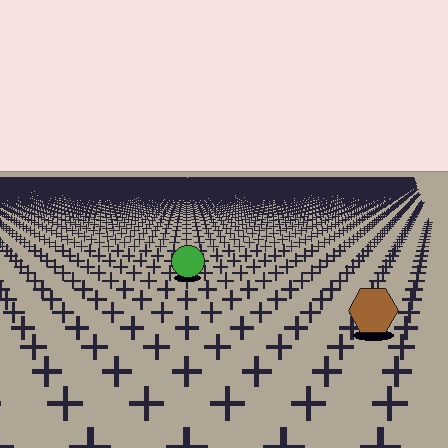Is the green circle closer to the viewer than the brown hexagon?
No. The brown hexagon is closer — you can tell from the texture gradient: the ground texture is coarser near it.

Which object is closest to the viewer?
The brown hexagon is closest. The texture marks near it are larger and more spread out.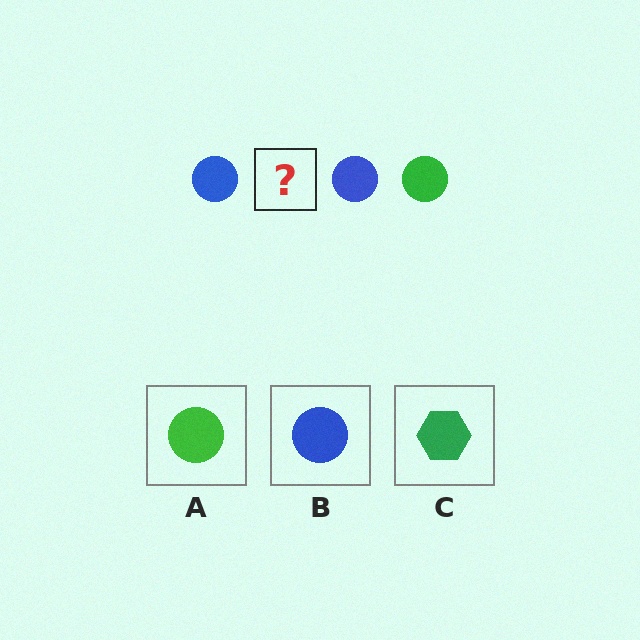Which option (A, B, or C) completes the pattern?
A.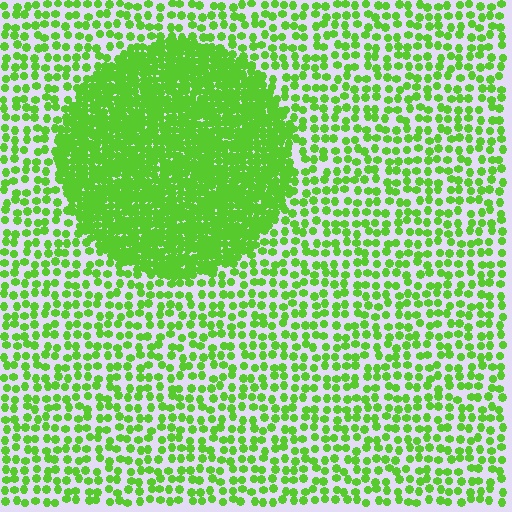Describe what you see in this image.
The image contains small lime elements arranged at two different densities. A circle-shaped region is visible where the elements are more densely packed than the surrounding area.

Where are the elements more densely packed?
The elements are more densely packed inside the circle boundary.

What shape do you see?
I see a circle.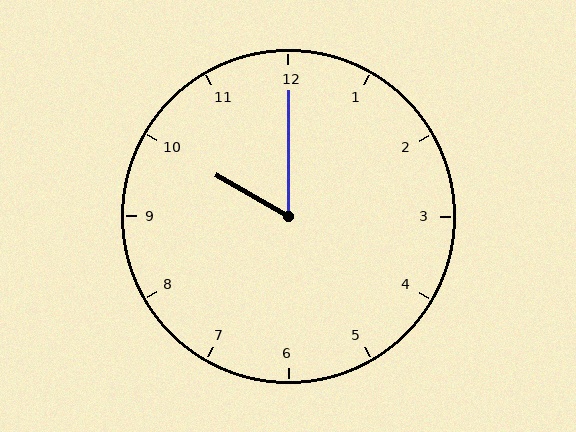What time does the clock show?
10:00.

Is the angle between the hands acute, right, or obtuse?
It is acute.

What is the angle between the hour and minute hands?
Approximately 60 degrees.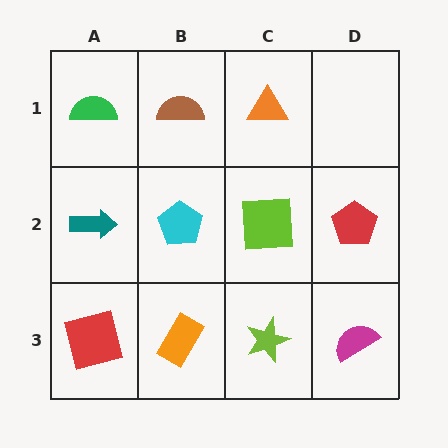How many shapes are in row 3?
4 shapes.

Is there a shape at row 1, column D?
No, that cell is empty.